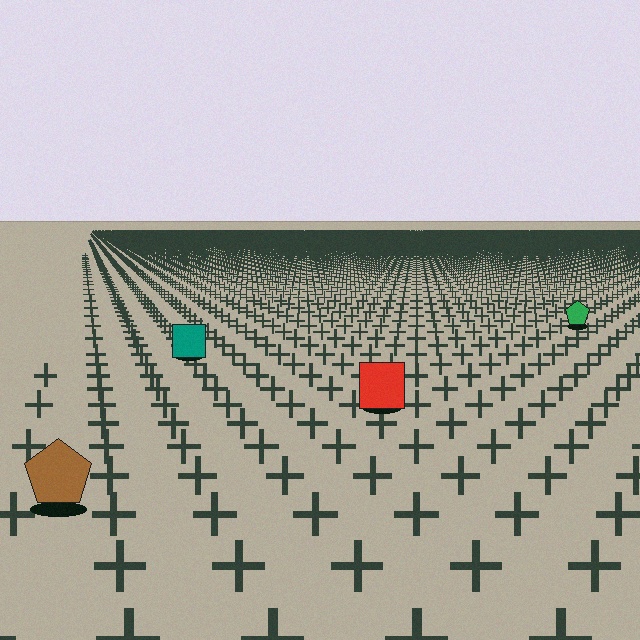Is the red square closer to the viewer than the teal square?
Yes. The red square is closer — you can tell from the texture gradient: the ground texture is coarser near it.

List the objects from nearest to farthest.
From nearest to farthest: the brown pentagon, the red square, the teal square, the green pentagon.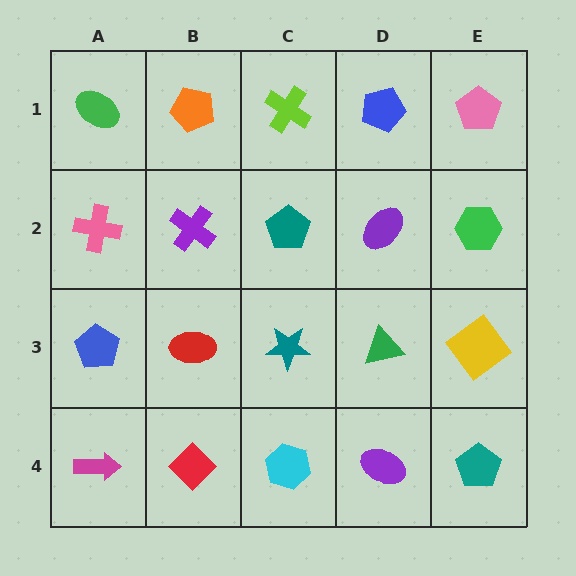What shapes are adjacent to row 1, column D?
A purple ellipse (row 2, column D), a lime cross (row 1, column C), a pink pentagon (row 1, column E).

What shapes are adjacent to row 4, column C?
A teal star (row 3, column C), a red diamond (row 4, column B), a purple ellipse (row 4, column D).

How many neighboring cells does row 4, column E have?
2.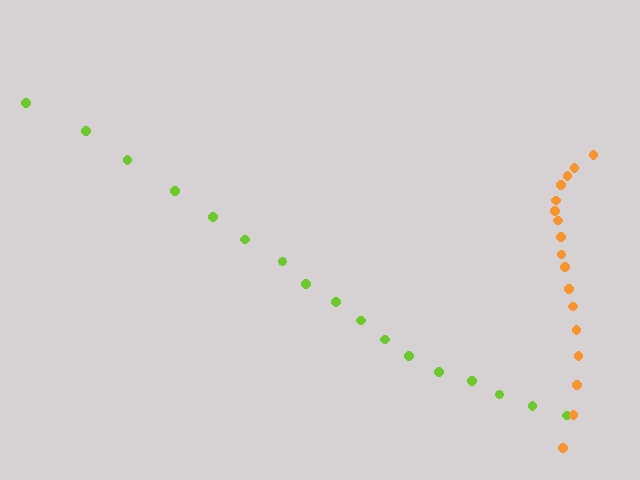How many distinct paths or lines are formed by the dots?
There are 2 distinct paths.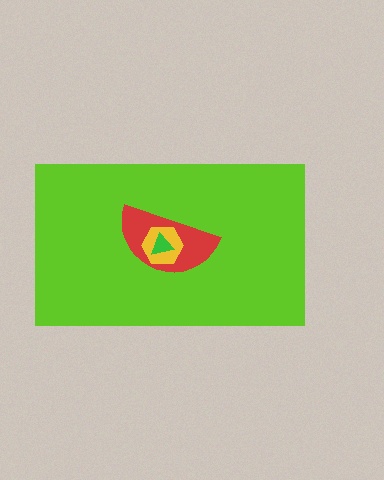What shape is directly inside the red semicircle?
The yellow hexagon.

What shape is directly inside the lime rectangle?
The red semicircle.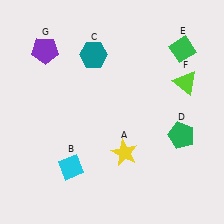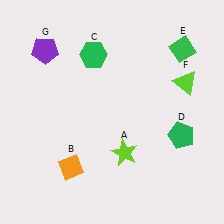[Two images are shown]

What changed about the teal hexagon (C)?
In Image 1, C is teal. In Image 2, it changed to green.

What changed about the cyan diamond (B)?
In Image 1, B is cyan. In Image 2, it changed to orange.